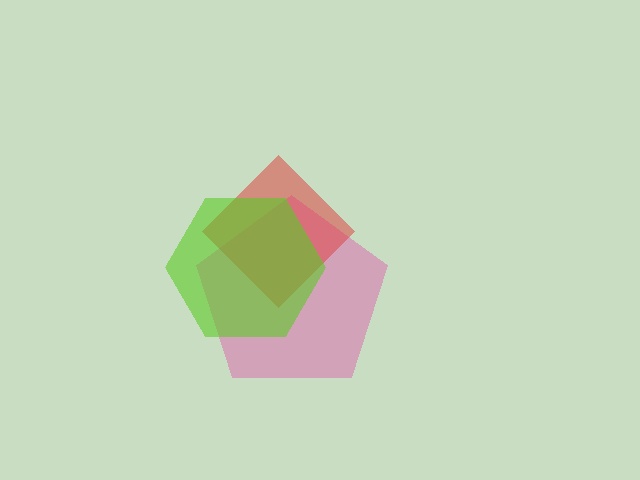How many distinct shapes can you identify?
There are 3 distinct shapes: a pink pentagon, a red diamond, a lime hexagon.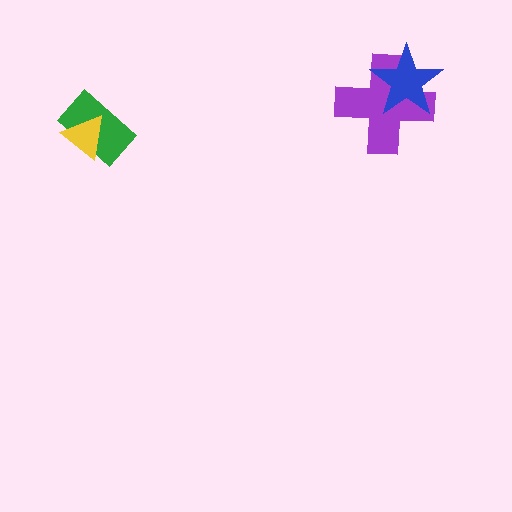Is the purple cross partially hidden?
Yes, it is partially covered by another shape.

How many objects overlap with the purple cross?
1 object overlaps with the purple cross.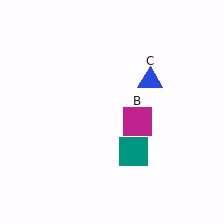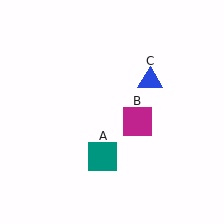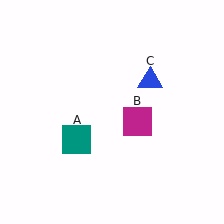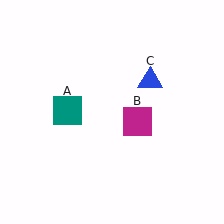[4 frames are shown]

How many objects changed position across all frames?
1 object changed position: teal square (object A).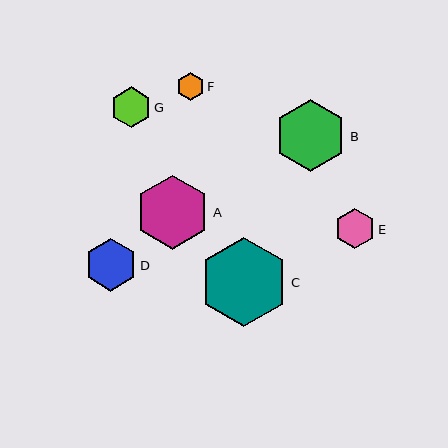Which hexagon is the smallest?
Hexagon F is the smallest with a size of approximately 28 pixels.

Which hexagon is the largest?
Hexagon C is the largest with a size of approximately 89 pixels.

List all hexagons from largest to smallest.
From largest to smallest: C, A, B, D, G, E, F.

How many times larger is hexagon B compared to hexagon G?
Hexagon B is approximately 1.8 times the size of hexagon G.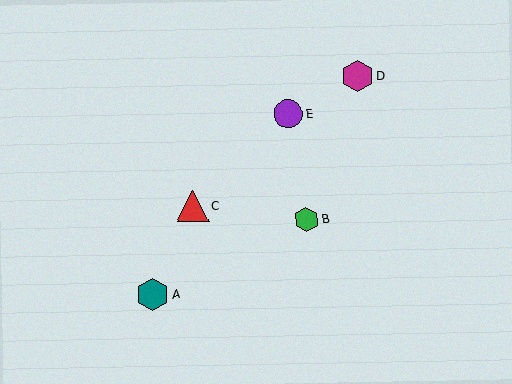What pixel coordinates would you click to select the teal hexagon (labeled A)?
Click at (153, 295) to select the teal hexagon A.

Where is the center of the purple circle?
The center of the purple circle is at (288, 114).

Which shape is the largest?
The teal hexagon (labeled A) is the largest.